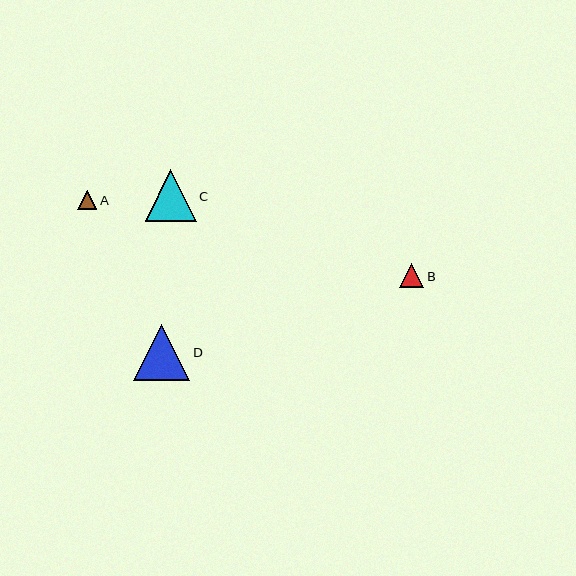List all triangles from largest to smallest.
From largest to smallest: D, C, B, A.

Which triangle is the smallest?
Triangle A is the smallest with a size of approximately 19 pixels.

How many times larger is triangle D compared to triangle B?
Triangle D is approximately 2.4 times the size of triangle B.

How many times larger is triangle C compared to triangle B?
Triangle C is approximately 2.2 times the size of triangle B.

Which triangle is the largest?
Triangle D is the largest with a size of approximately 56 pixels.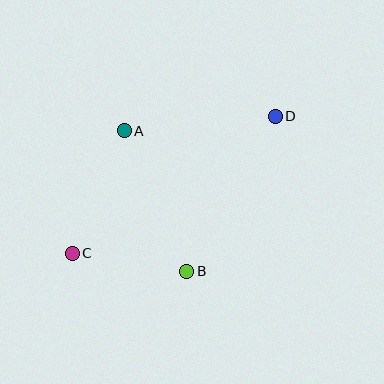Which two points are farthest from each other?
Points C and D are farthest from each other.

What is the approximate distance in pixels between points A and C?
The distance between A and C is approximately 133 pixels.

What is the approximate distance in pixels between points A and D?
The distance between A and D is approximately 152 pixels.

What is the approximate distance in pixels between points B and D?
The distance between B and D is approximately 178 pixels.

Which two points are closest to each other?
Points B and C are closest to each other.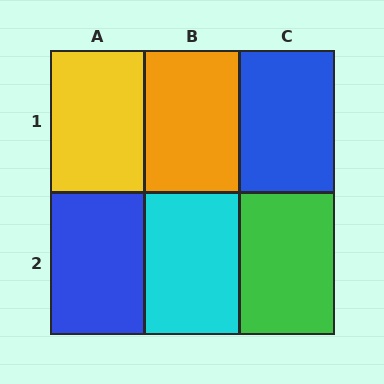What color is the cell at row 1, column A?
Yellow.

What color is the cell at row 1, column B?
Orange.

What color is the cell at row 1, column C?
Blue.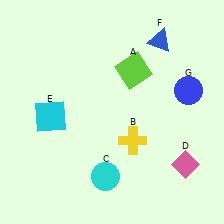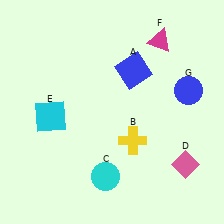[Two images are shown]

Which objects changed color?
A changed from lime to blue. F changed from blue to magenta.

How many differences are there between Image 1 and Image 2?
There are 2 differences between the two images.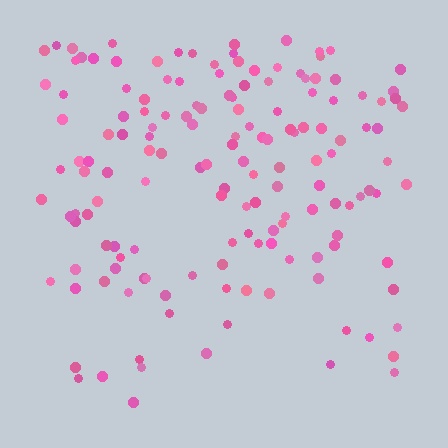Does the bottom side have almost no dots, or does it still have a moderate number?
Still a moderate number, just noticeably fewer than the top.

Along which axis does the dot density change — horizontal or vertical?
Vertical.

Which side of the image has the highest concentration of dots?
The top.